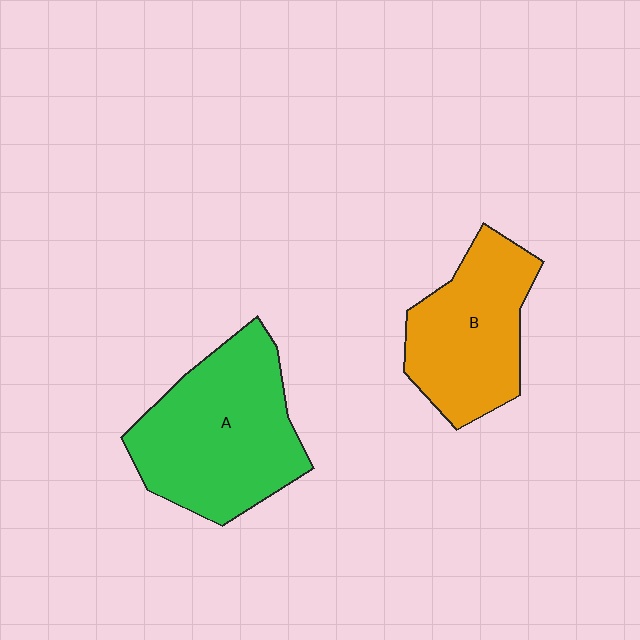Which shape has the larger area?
Shape A (green).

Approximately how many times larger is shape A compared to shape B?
Approximately 1.3 times.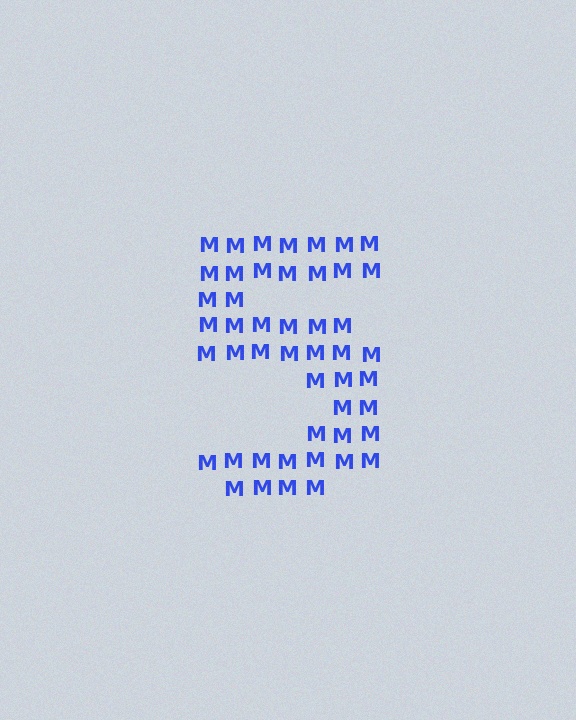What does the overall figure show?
The overall figure shows the digit 5.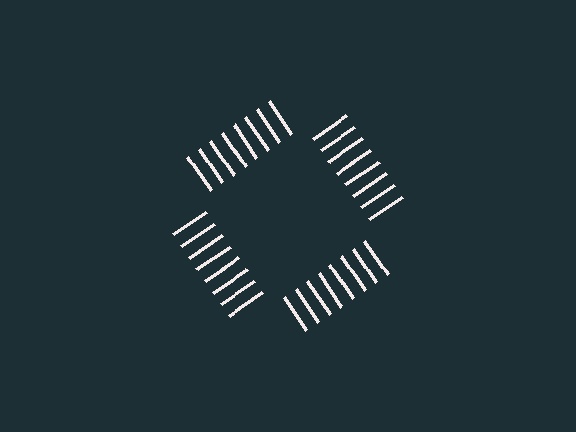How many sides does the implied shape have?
4 sides — the line-ends trace a square.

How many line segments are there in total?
32 — 8 along each of the 4 edges.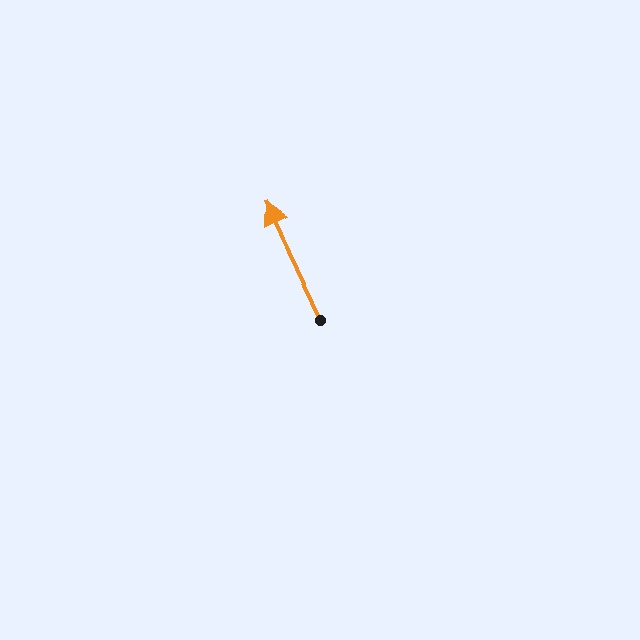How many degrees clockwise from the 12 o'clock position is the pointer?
Approximately 335 degrees.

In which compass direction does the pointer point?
Northwest.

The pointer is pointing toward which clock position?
Roughly 11 o'clock.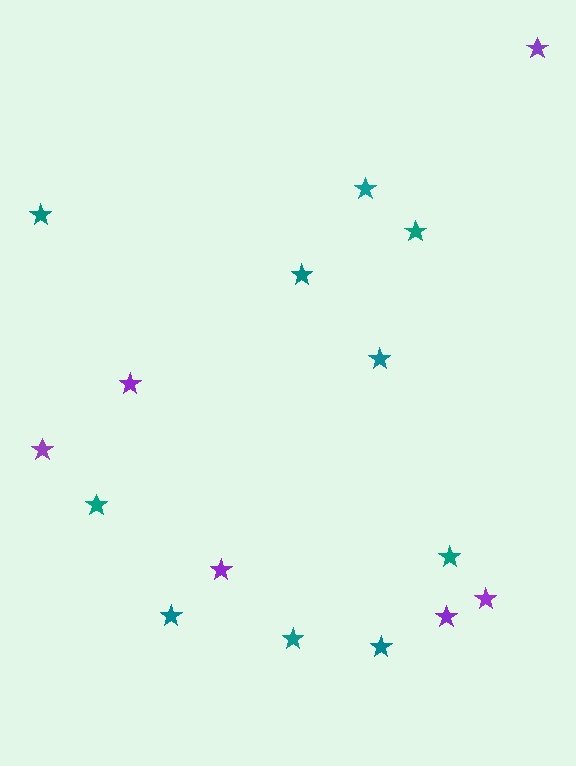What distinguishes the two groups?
There are 2 groups: one group of purple stars (6) and one group of teal stars (10).